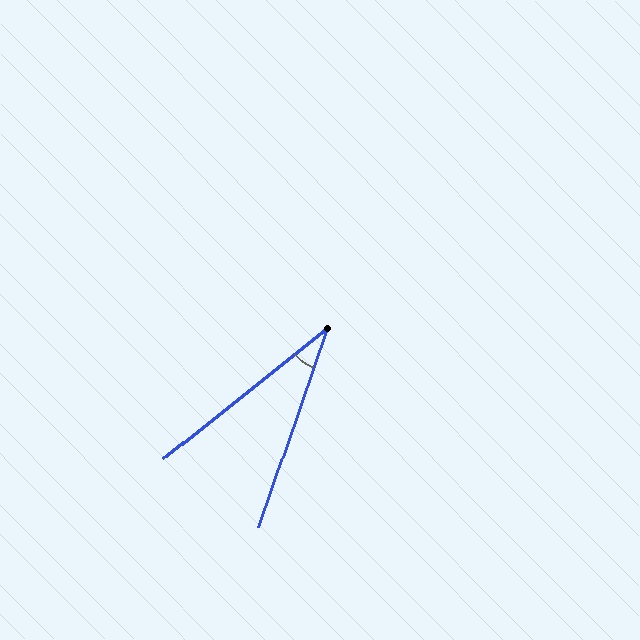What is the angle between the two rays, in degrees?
Approximately 33 degrees.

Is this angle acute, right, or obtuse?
It is acute.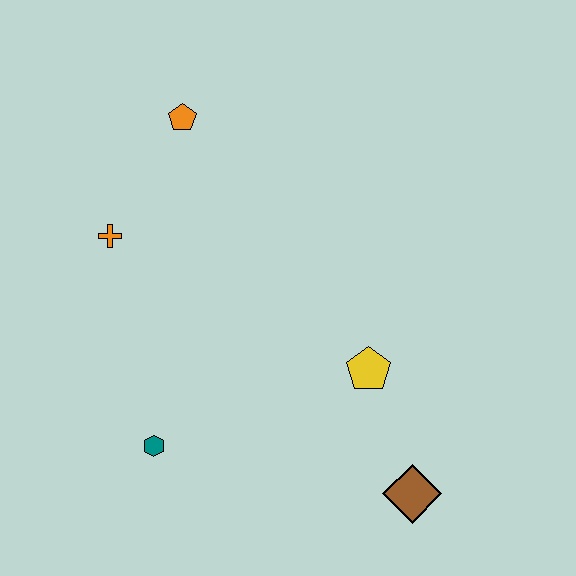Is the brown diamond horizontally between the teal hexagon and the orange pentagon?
No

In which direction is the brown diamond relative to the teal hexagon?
The brown diamond is to the right of the teal hexagon.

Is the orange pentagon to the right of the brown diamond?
No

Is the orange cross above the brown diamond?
Yes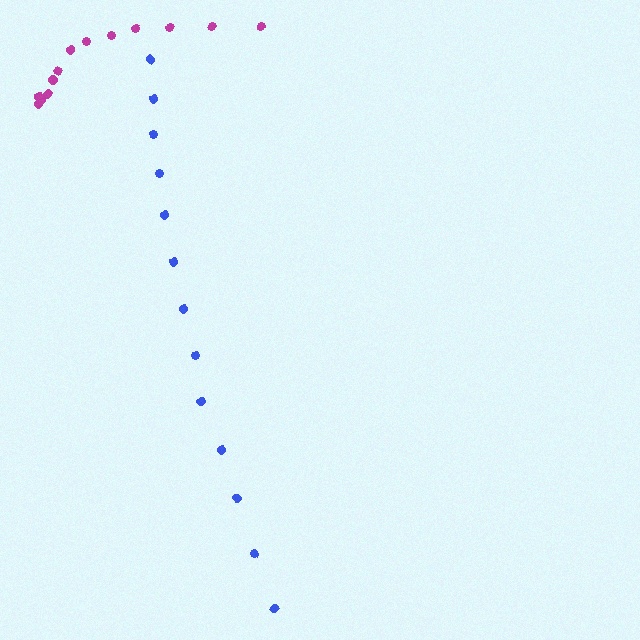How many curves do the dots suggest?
There are 2 distinct paths.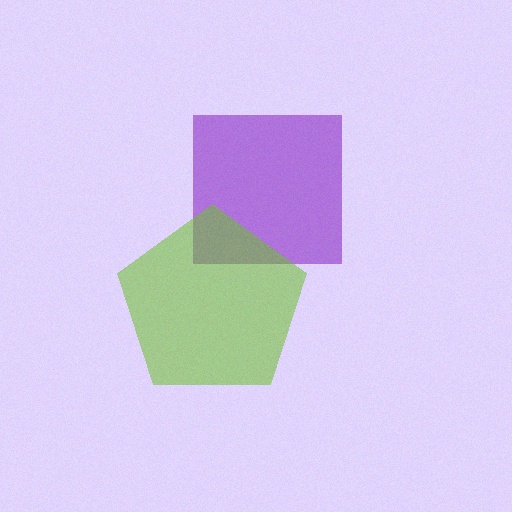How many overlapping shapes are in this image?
There are 2 overlapping shapes in the image.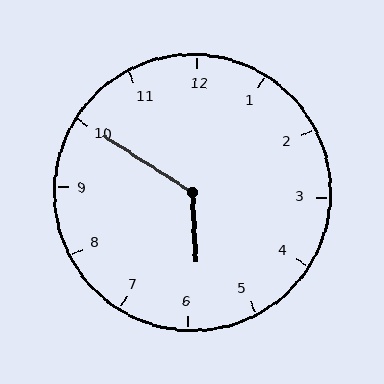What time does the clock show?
5:50.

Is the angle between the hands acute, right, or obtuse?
It is obtuse.